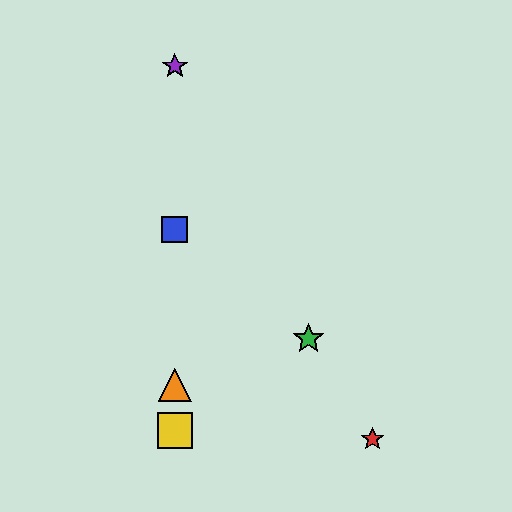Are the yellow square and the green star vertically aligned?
No, the yellow square is at x≈175 and the green star is at x≈309.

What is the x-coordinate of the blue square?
The blue square is at x≈175.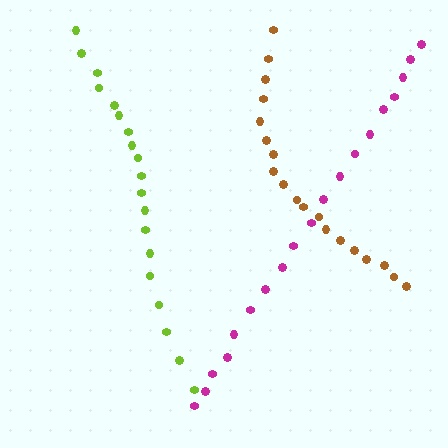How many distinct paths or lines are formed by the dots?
There are 3 distinct paths.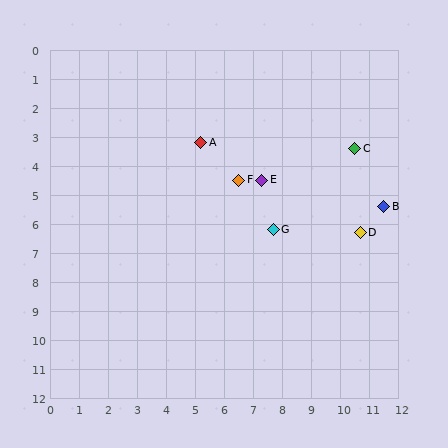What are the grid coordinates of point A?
Point A is at approximately (5.2, 3.2).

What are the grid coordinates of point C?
Point C is at approximately (10.5, 3.4).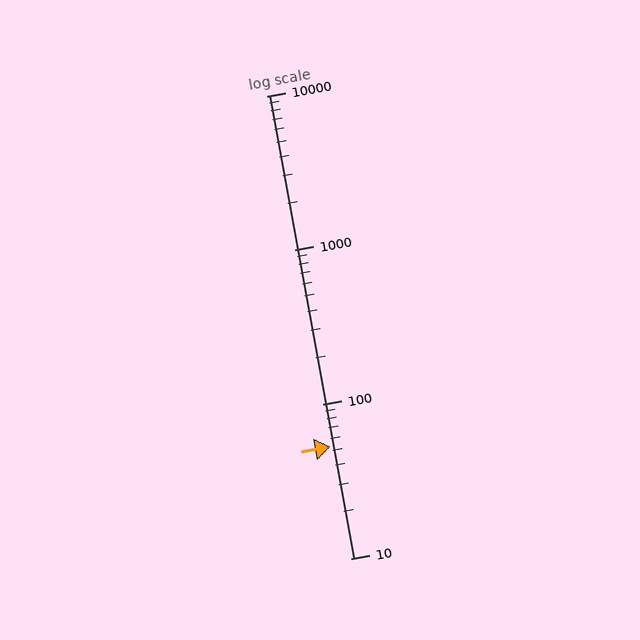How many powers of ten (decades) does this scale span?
The scale spans 3 decades, from 10 to 10000.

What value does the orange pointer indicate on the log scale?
The pointer indicates approximately 53.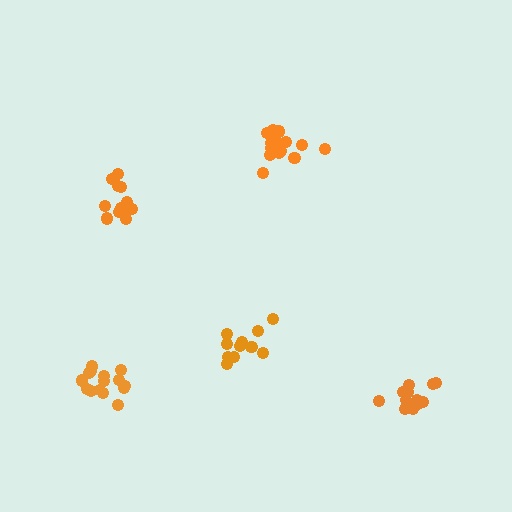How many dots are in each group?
Group 1: 13 dots, Group 2: 16 dots, Group 3: 12 dots, Group 4: 11 dots, Group 5: 17 dots (69 total).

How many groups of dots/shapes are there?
There are 5 groups.